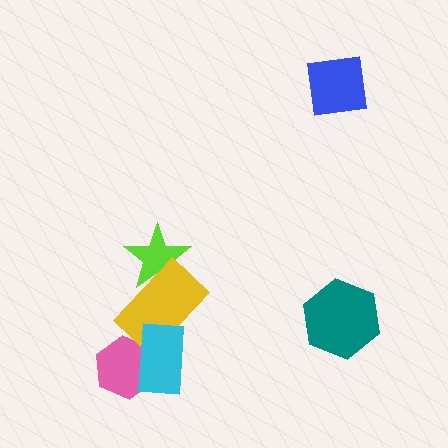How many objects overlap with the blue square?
0 objects overlap with the blue square.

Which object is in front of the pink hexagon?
The cyan rectangle is in front of the pink hexagon.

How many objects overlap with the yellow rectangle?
2 objects overlap with the yellow rectangle.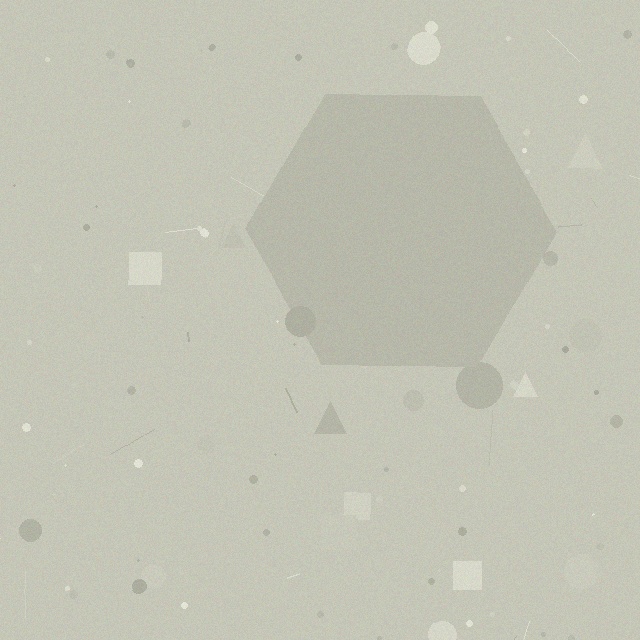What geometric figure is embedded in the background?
A hexagon is embedded in the background.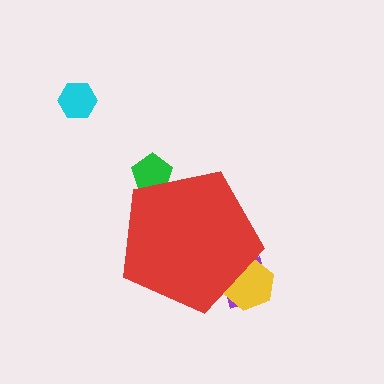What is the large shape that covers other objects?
A red pentagon.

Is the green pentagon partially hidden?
Yes, the green pentagon is partially hidden behind the red pentagon.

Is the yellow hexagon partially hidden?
Yes, the yellow hexagon is partially hidden behind the red pentagon.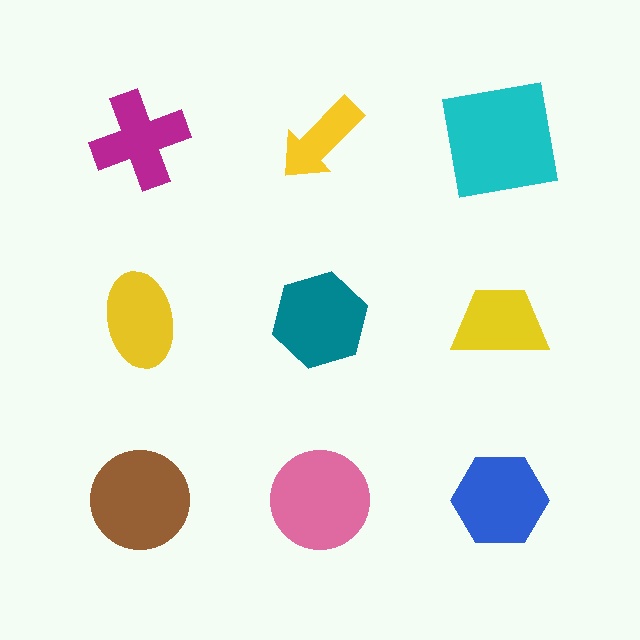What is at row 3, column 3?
A blue hexagon.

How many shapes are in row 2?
3 shapes.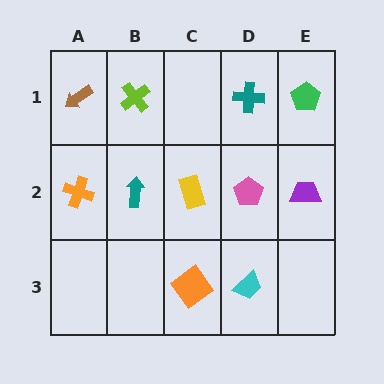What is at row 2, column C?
A yellow rectangle.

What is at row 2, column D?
A pink pentagon.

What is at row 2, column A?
An orange cross.